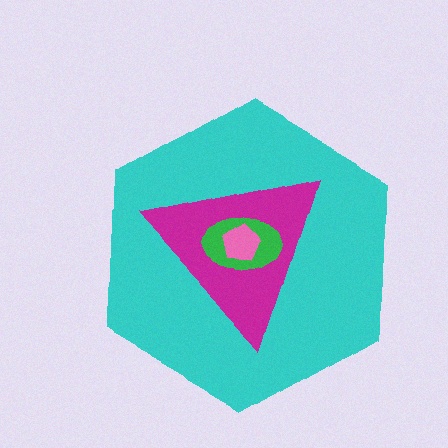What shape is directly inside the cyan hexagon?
The magenta triangle.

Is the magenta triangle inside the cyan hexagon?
Yes.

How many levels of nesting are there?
4.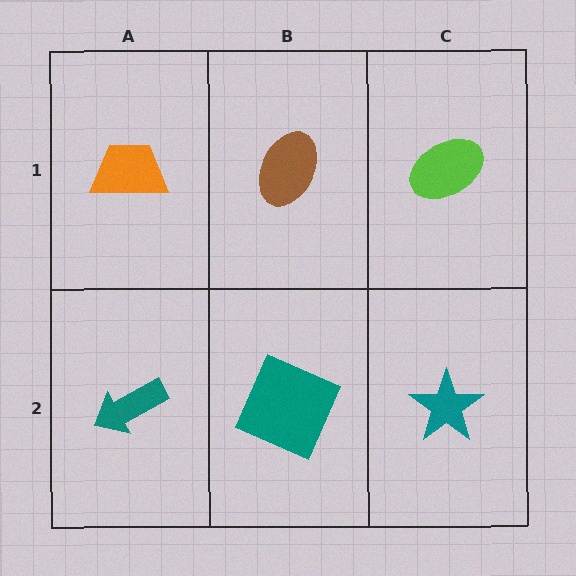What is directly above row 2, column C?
A lime ellipse.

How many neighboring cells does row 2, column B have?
3.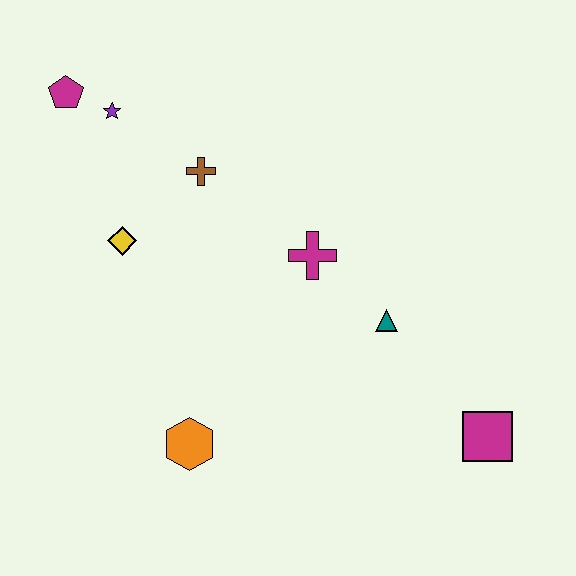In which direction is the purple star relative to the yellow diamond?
The purple star is above the yellow diamond.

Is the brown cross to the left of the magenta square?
Yes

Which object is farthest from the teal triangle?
The magenta pentagon is farthest from the teal triangle.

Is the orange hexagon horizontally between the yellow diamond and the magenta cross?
Yes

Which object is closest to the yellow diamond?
The brown cross is closest to the yellow diamond.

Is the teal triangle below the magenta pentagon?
Yes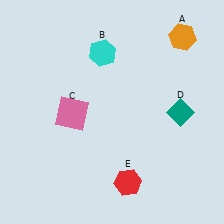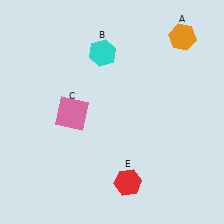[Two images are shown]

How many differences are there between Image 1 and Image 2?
There is 1 difference between the two images.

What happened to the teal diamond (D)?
The teal diamond (D) was removed in Image 2. It was in the bottom-right area of Image 1.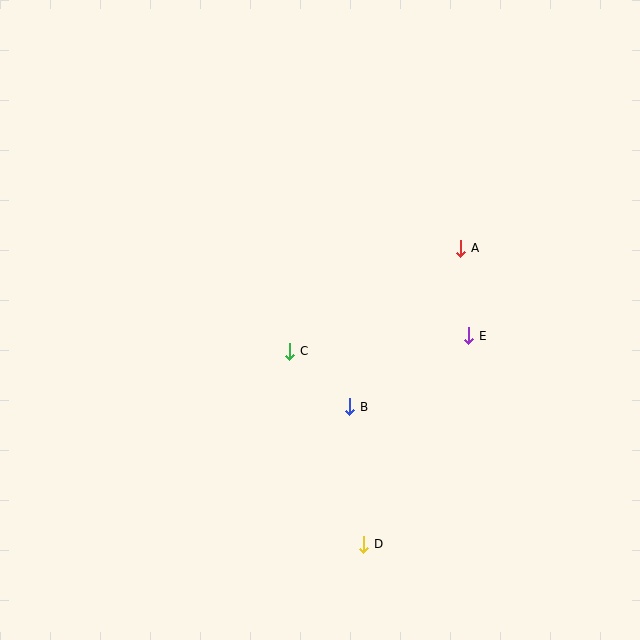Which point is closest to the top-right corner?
Point A is closest to the top-right corner.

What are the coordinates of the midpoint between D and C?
The midpoint between D and C is at (327, 448).